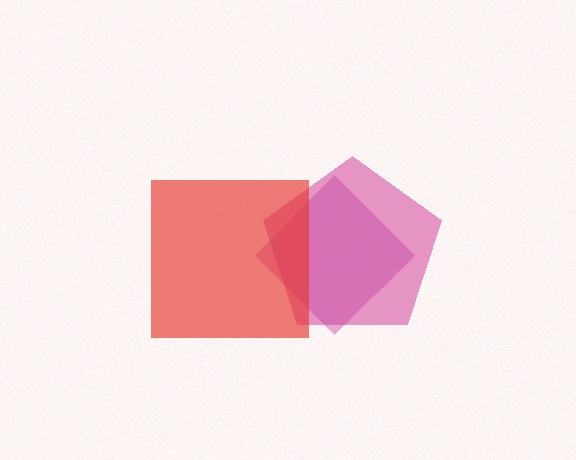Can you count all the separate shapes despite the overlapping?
Yes, there are 3 separate shapes.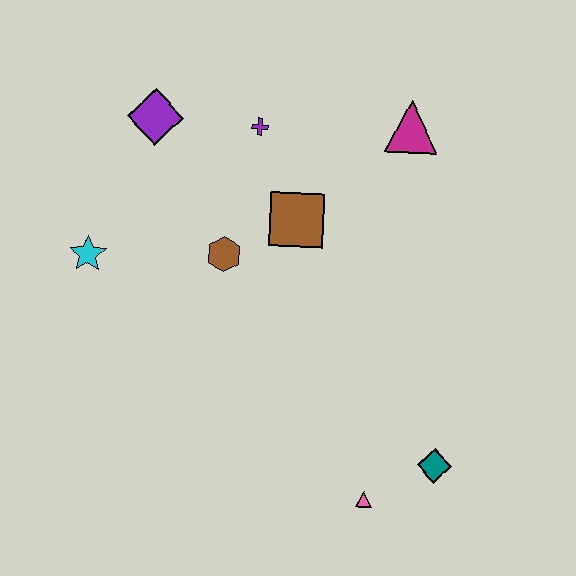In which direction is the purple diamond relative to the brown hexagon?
The purple diamond is above the brown hexagon.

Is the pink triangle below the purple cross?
Yes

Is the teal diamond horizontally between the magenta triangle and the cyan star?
No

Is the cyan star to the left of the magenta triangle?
Yes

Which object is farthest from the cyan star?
The teal diamond is farthest from the cyan star.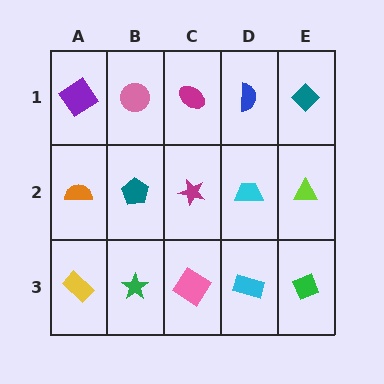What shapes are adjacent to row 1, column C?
A magenta star (row 2, column C), a pink circle (row 1, column B), a blue semicircle (row 1, column D).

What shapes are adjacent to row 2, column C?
A magenta ellipse (row 1, column C), a pink diamond (row 3, column C), a teal pentagon (row 2, column B), a cyan trapezoid (row 2, column D).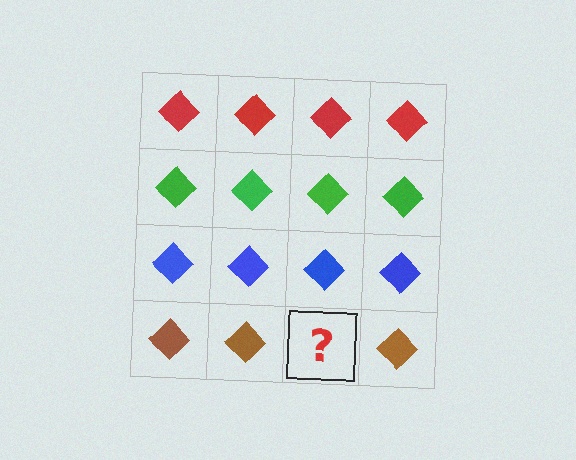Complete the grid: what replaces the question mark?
The question mark should be replaced with a brown diamond.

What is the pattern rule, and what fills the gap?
The rule is that each row has a consistent color. The gap should be filled with a brown diamond.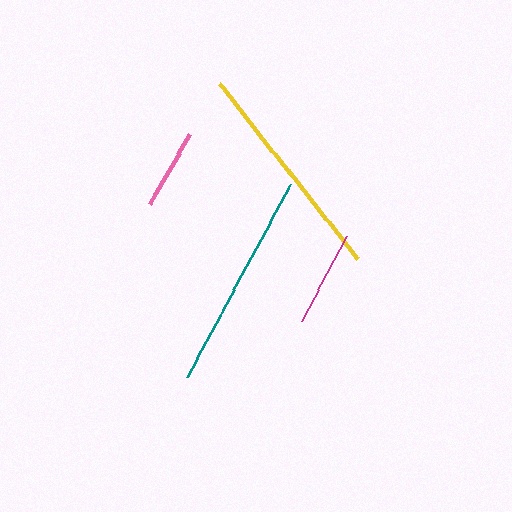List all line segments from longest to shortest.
From longest to shortest: yellow, teal, magenta, pink.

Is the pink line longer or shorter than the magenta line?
The magenta line is longer than the pink line.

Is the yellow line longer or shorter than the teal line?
The yellow line is longer than the teal line.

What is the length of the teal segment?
The teal segment is approximately 219 pixels long.